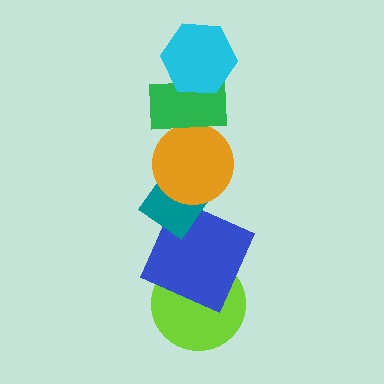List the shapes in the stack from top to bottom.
From top to bottom: the cyan hexagon, the green rectangle, the orange circle, the teal rectangle, the blue square, the lime circle.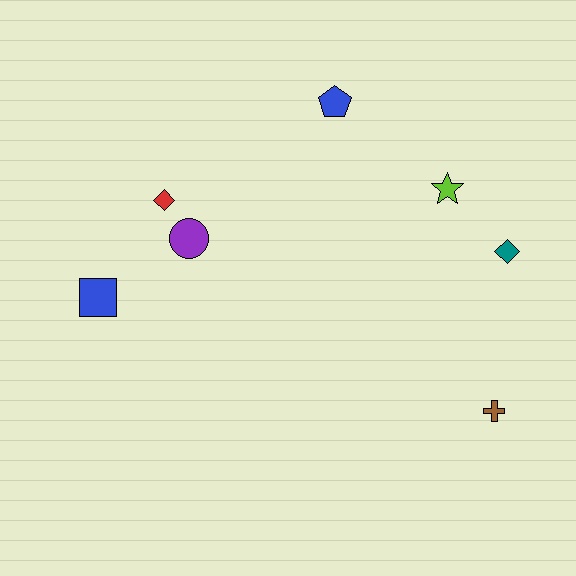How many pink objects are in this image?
There are no pink objects.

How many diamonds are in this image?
There are 2 diamonds.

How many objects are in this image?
There are 7 objects.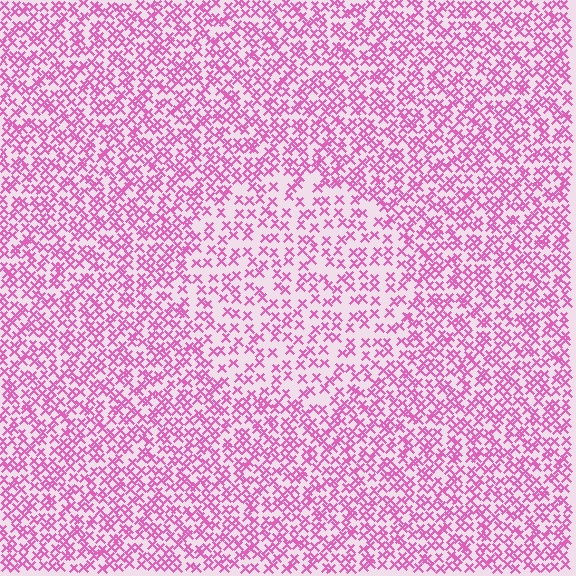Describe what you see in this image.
The image contains small pink elements arranged at two different densities. A circle-shaped region is visible where the elements are less densely packed than the surrounding area.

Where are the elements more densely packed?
The elements are more densely packed outside the circle boundary.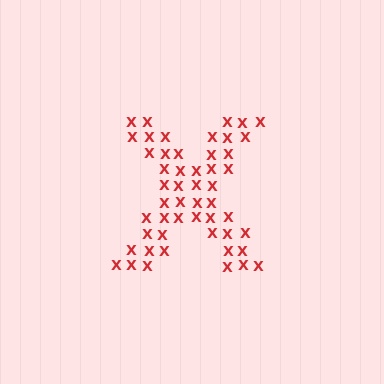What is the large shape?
The large shape is the letter X.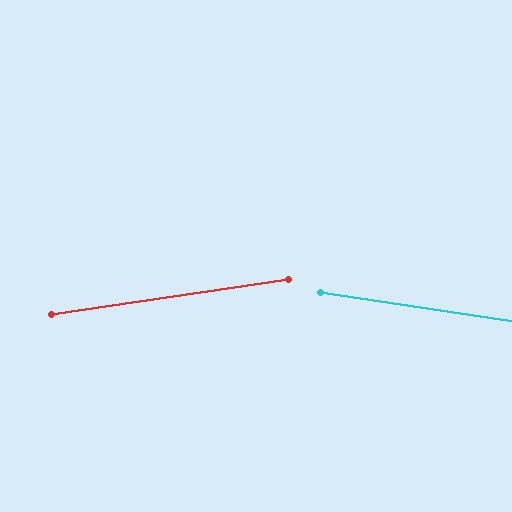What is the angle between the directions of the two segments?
Approximately 17 degrees.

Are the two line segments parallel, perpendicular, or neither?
Neither parallel nor perpendicular — they differ by about 17°.